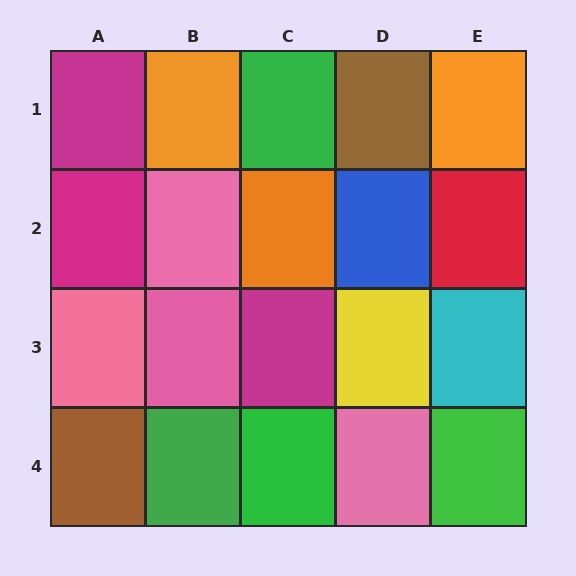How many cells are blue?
1 cell is blue.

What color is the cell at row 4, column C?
Green.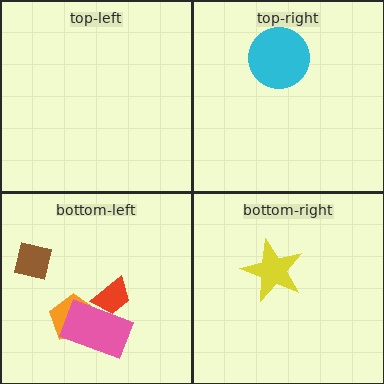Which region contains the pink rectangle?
The bottom-left region.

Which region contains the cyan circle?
The top-right region.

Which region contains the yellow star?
The bottom-right region.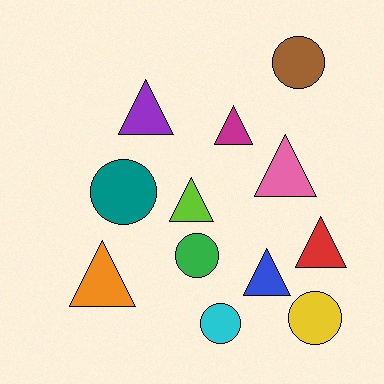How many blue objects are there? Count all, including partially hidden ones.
There is 1 blue object.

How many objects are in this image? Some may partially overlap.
There are 12 objects.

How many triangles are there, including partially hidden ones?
There are 7 triangles.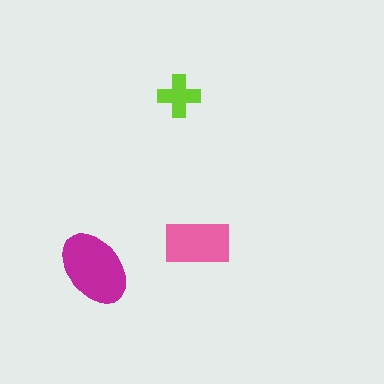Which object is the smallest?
The lime cross.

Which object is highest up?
The lime cross is topmost.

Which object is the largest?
The magenta ellipse.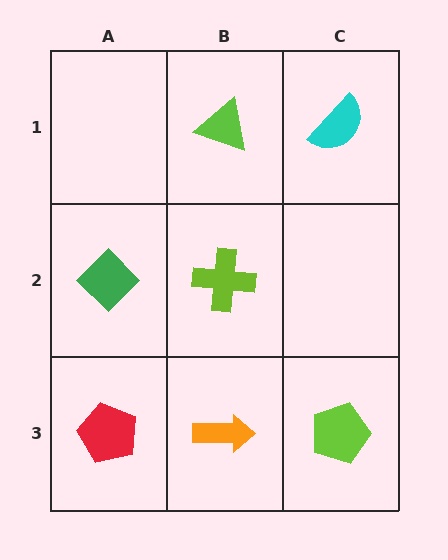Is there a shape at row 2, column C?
No, that cell is empty.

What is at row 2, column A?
A green diamond.